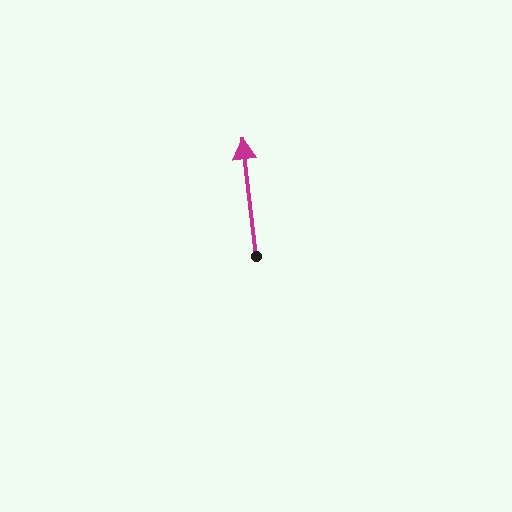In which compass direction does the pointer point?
North.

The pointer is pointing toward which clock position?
Roughly 12 o'clock.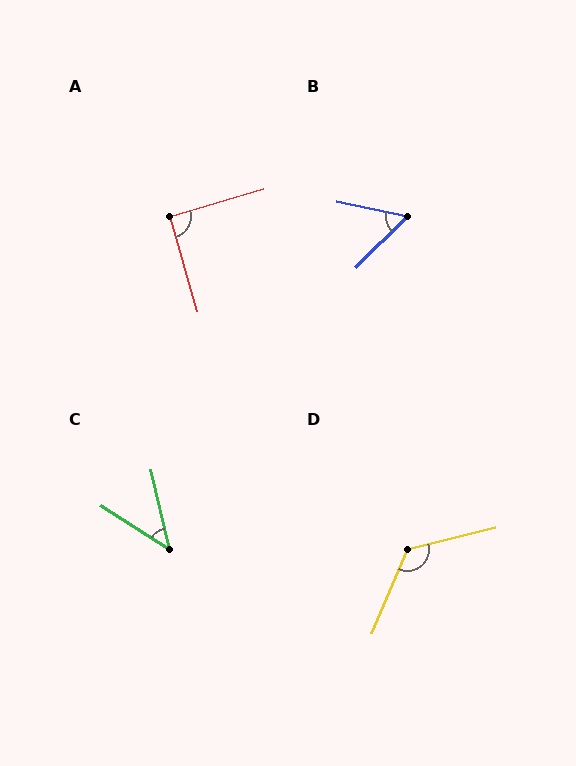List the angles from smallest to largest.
C (44°), B (57°), A (90°), D (127°).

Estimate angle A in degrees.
Approximately 90 degrees.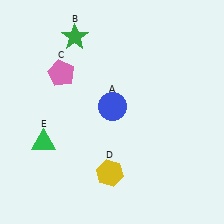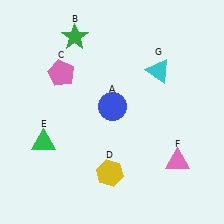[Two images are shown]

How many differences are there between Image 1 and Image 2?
There are 2 differences between the two images.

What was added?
A pink triangle (F), a cyan triangle (G) were added in Image 2.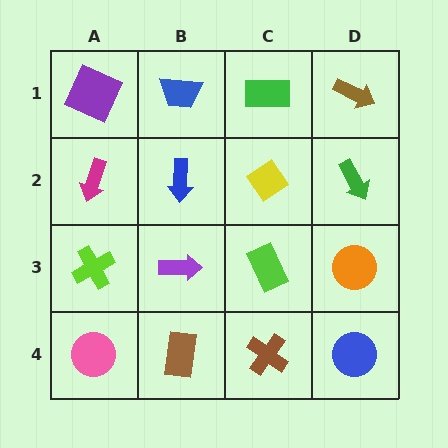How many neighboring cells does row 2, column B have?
4.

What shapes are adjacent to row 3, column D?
A green arrow (row 2, column D), a blue circle (row 4, column D), a lime rectangle (row 3, column C).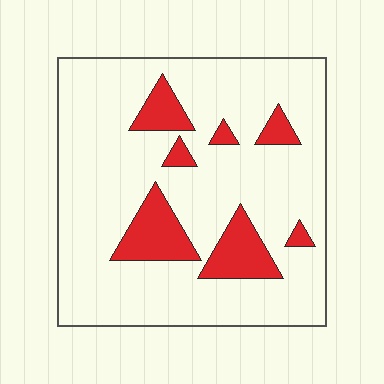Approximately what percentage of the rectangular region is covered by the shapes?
Approximately 15%.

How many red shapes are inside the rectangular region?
7.